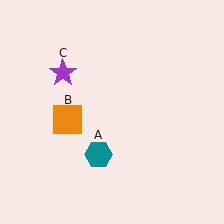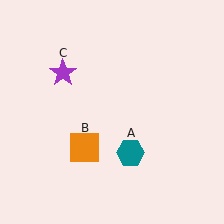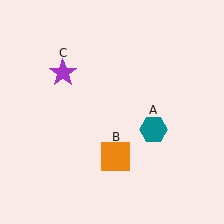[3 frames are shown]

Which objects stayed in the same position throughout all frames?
Purple star (object C) remained stationary.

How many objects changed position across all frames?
2 objects changed position: teal hexagon (object A), orange square (object B).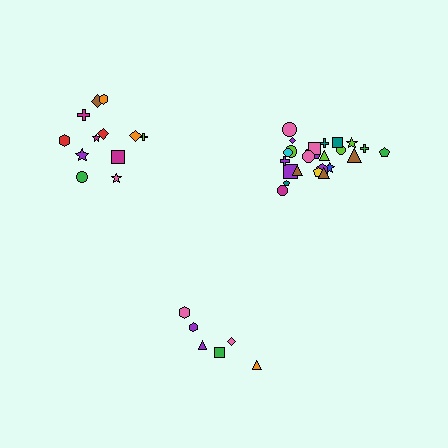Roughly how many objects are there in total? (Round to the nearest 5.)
Roughly 45 objects in total.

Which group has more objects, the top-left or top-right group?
The top-right group.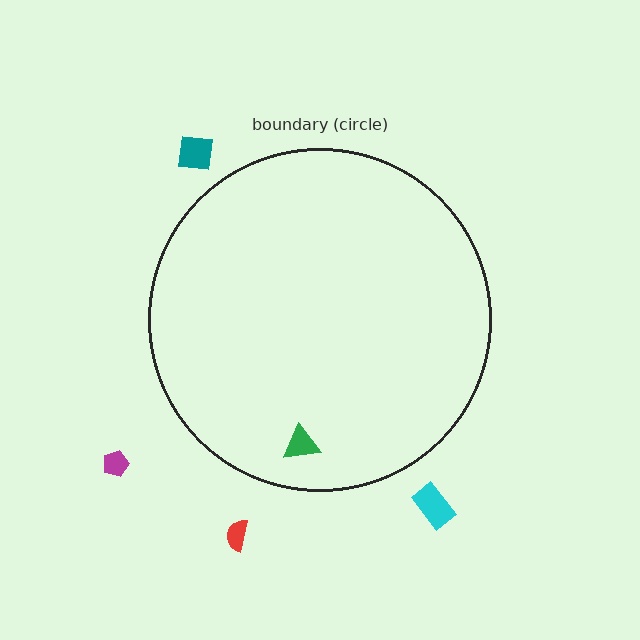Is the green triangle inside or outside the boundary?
Inside.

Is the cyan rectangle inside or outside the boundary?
Outside.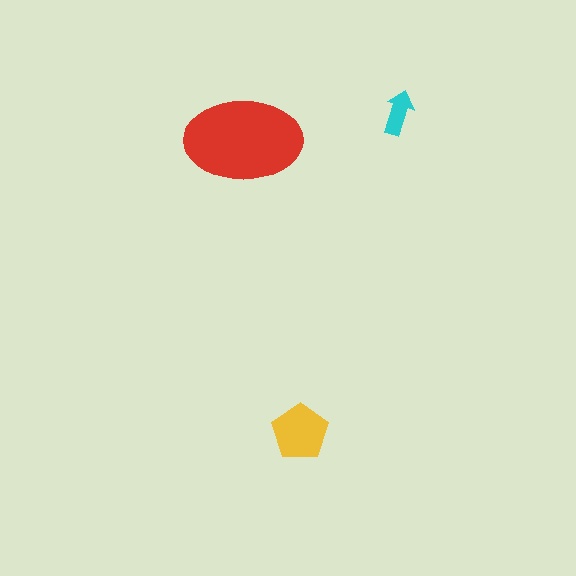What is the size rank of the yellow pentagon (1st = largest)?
2nd.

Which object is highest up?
The cyan arrow is topmost.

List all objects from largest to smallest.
The red ellipse, the yellow pentagon, the cyan arrow.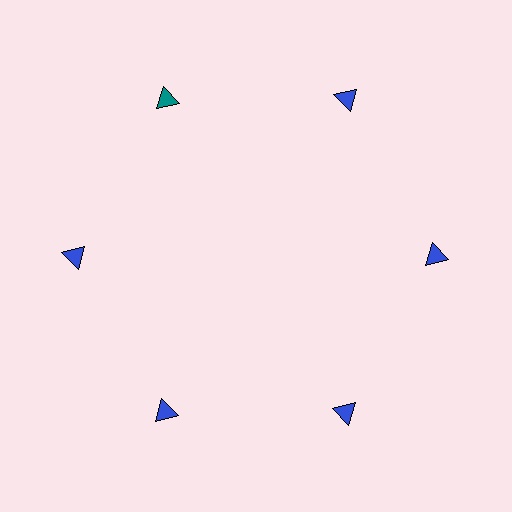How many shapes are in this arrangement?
There are 6 shapes arranged in a ring pattern.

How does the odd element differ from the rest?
It has a different color: teal instead of blue.